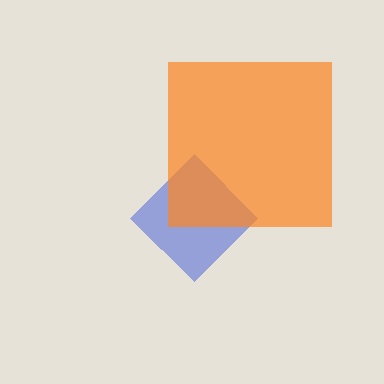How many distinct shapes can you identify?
There are 2 distinct shapes: a blue diamond, an orange square.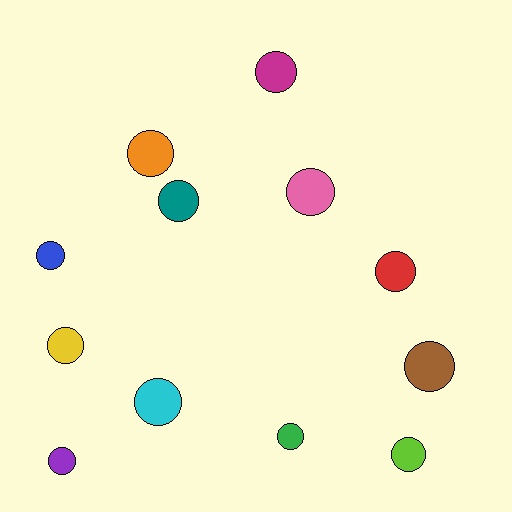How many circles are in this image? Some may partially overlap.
There are 12 circles.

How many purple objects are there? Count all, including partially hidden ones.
There is 1 purple object.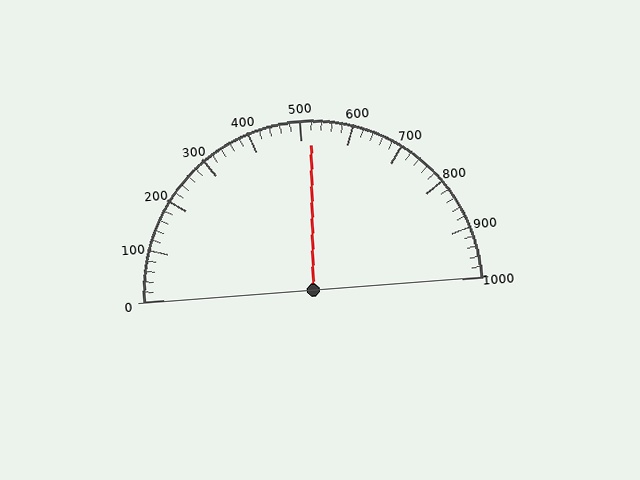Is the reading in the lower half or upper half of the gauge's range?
The reading is in the upper half of the range (0 to 1000).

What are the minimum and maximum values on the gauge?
The gauge ranges from 0 to 1000.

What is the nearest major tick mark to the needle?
The nearest major tick mark is 500.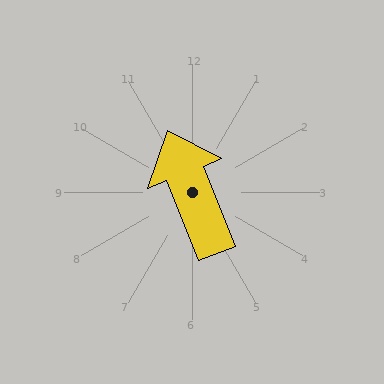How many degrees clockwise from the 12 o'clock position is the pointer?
Approximately 338 degrees.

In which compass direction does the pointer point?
North.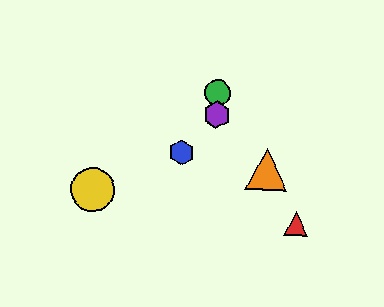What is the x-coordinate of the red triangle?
The red triangle is at x≈296.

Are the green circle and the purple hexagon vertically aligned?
Yes, both are at x≈218.